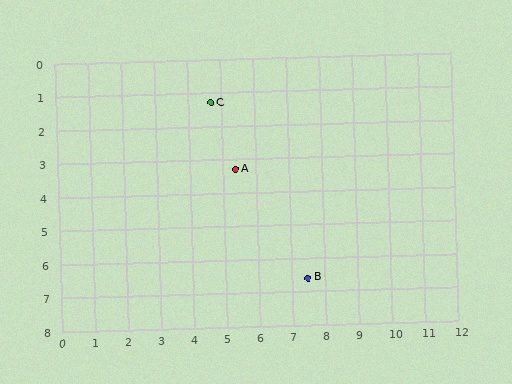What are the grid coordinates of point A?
Point A is at approximately (5.4, 3.3).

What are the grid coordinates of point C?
Point C is at approximately (4.7, 1.3).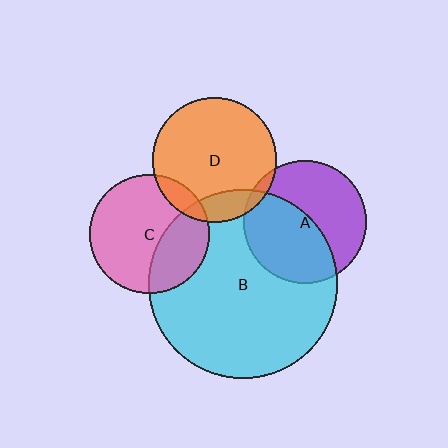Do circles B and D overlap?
Yes.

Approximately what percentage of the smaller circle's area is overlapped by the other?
Approximately 15%.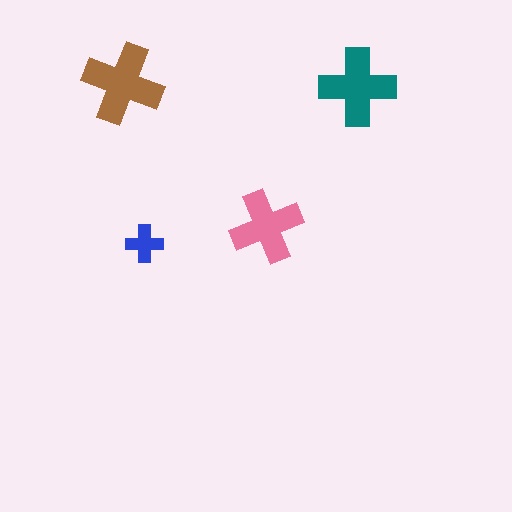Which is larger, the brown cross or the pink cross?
The brown one.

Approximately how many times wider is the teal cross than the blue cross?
About 2 times wider.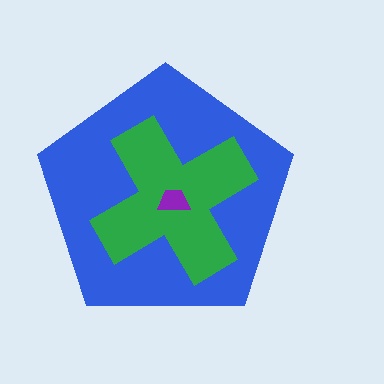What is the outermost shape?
The blue pentagon.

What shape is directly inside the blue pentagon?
The green cross.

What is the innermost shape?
The purple trapezoid.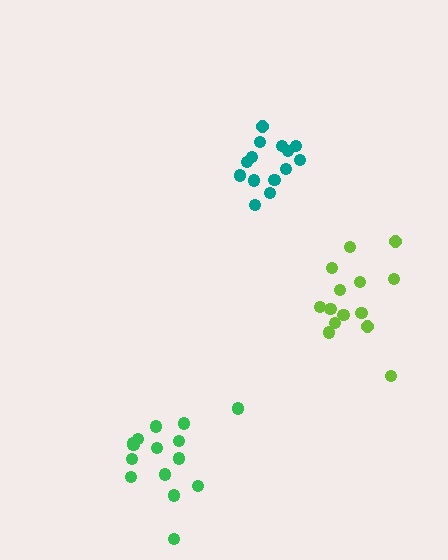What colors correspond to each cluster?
The clusters are colored: green, lime, teal.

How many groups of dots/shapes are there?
There are 3 groups.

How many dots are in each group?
Group 1: 15 dots, Group 2: 14 dots, Group 3: 14 dots (43 total).